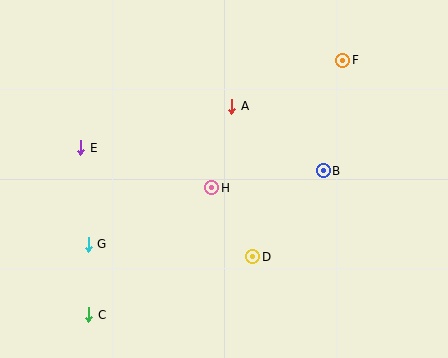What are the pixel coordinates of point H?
Point H is at (212, 188).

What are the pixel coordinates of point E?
Point E is at (81, 148).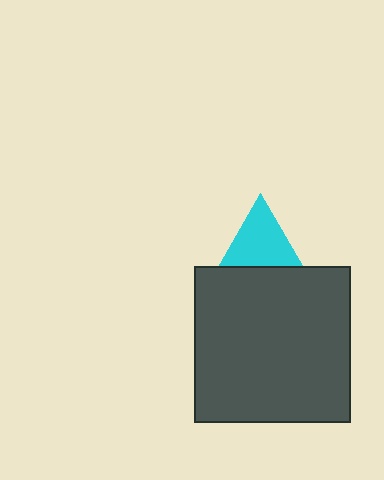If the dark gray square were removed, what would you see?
You would see the complete cyan triangle.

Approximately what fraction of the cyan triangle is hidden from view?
Roughly 46% of the cyan triangle is hidden behind the dark gray square.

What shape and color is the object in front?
The object in front is a dark gray square.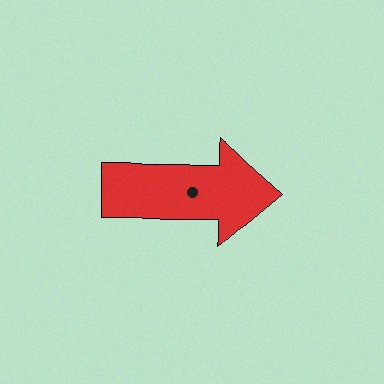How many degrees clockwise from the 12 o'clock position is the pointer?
Approximately 91 degrees.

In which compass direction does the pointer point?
East.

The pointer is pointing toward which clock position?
Roughly 3 o'clock.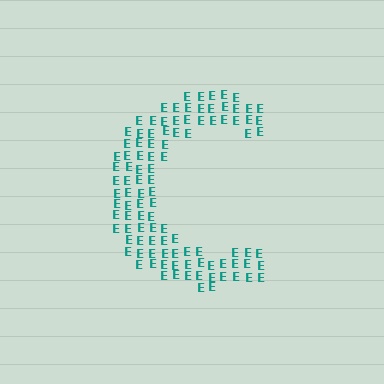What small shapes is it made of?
It is made of small letter E's.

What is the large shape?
The large shape is the letter C.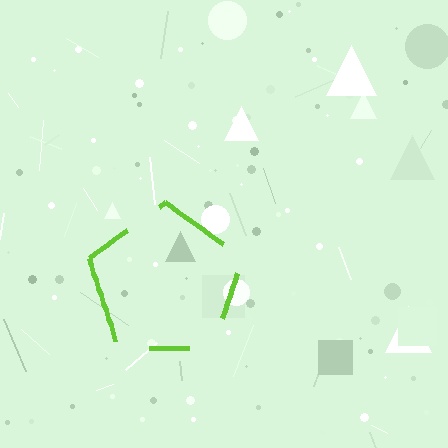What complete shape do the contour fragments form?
The contour fragments form a pentagon.